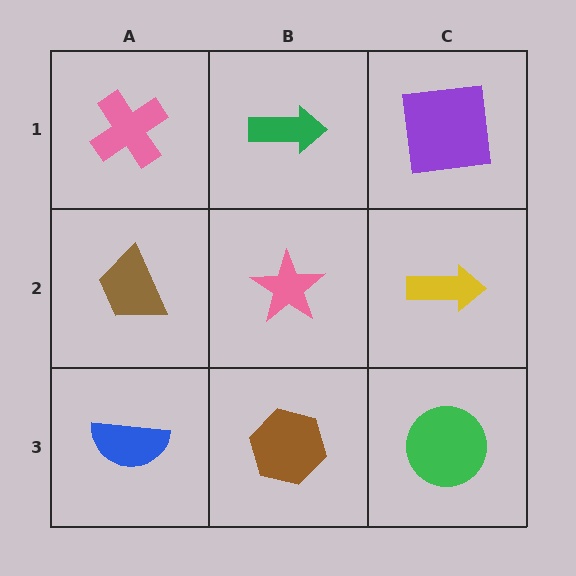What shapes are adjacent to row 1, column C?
A yellow arrow (row 2, column C), a green arrow (row 1, column B).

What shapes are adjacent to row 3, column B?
A pink star (row 2, column B), a blue semicircle (row 3, column A), a green circle (row 3, column C).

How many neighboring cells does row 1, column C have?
2.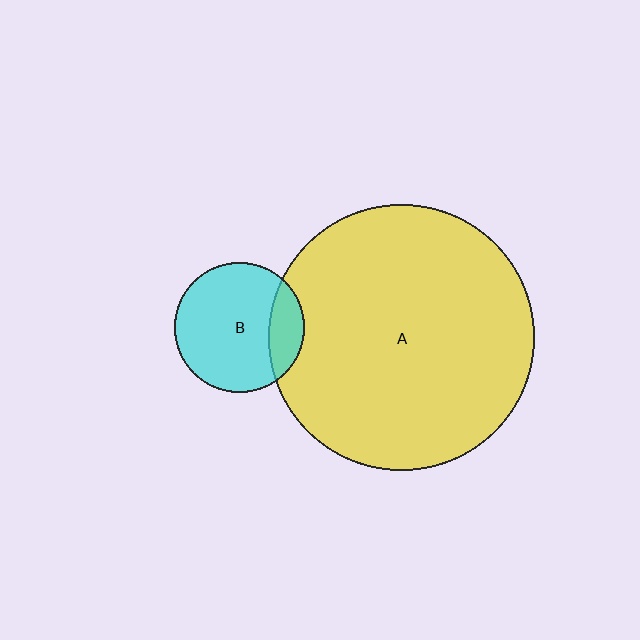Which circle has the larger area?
Circle A (yellow).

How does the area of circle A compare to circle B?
Approximately 4.2 times.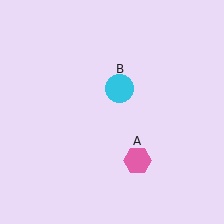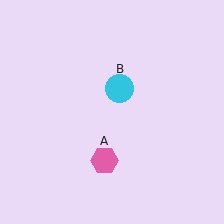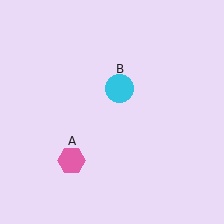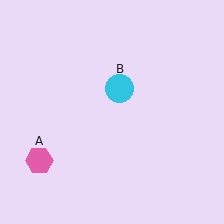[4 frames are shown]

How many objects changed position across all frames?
1 object changed position: pink hexagon (object A).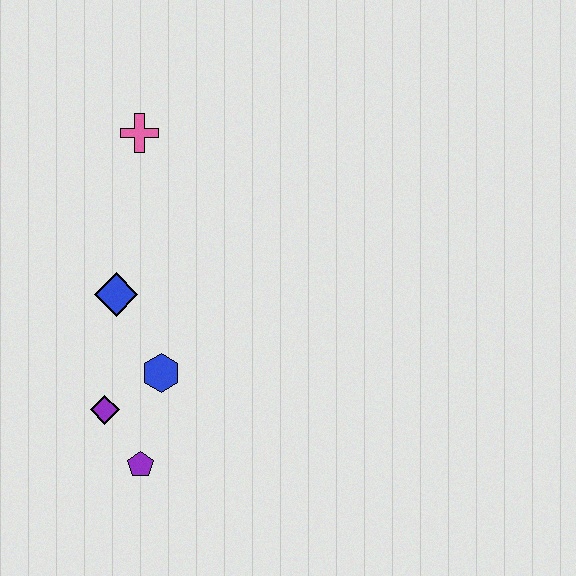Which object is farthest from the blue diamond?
The purple pentagon is farthest from the blue diamond.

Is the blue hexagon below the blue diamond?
Yes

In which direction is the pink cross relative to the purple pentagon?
The pink cross is above the purple pentagon.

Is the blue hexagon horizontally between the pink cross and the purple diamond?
No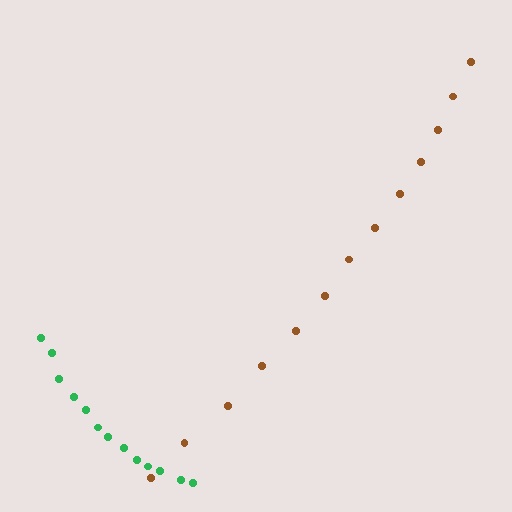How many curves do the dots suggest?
There are 2 distinct paths.